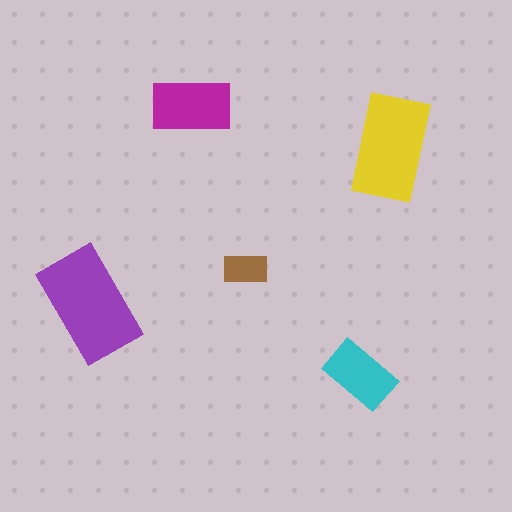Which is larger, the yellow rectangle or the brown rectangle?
The yellow one.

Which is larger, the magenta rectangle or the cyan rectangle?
The magenta one.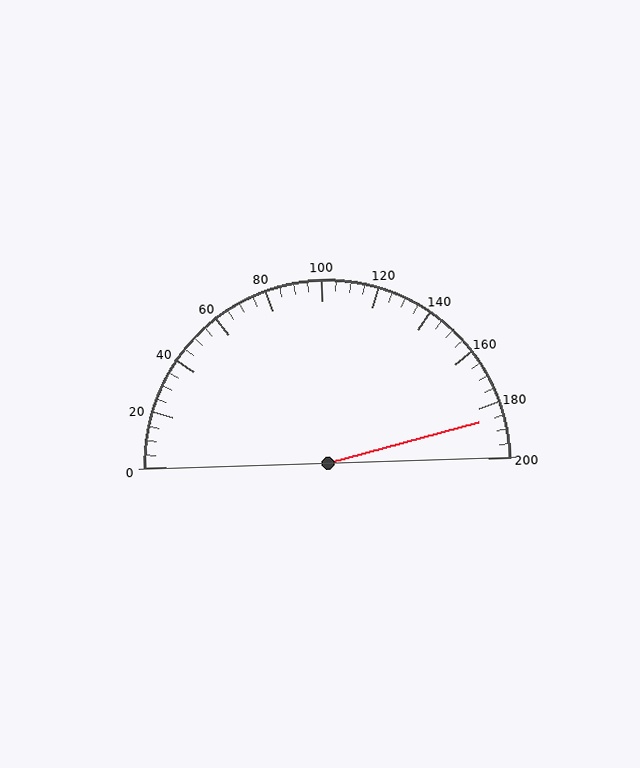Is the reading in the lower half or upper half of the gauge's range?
The reading is in the upper half of the range (0 to 200).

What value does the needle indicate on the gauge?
The needle indicates approximately 185.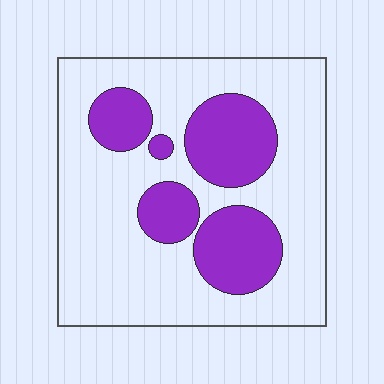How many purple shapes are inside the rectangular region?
5.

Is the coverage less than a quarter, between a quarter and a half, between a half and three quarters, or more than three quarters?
Between a quarter and a half.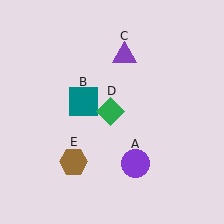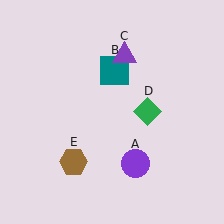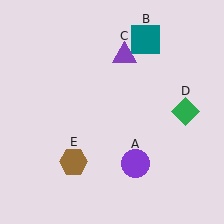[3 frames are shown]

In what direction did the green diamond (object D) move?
The green diamond (object D) moved right.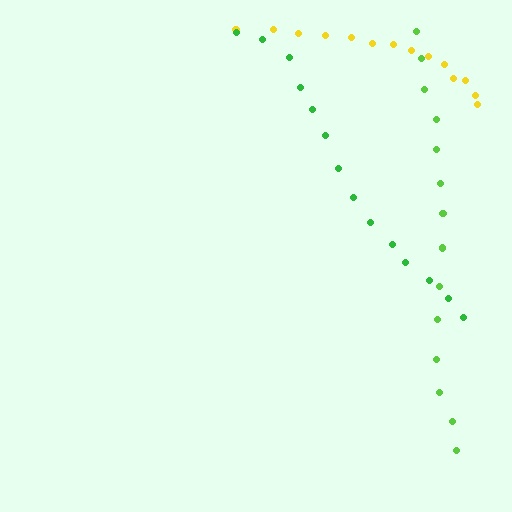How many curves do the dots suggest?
There are 3 distinct paths.